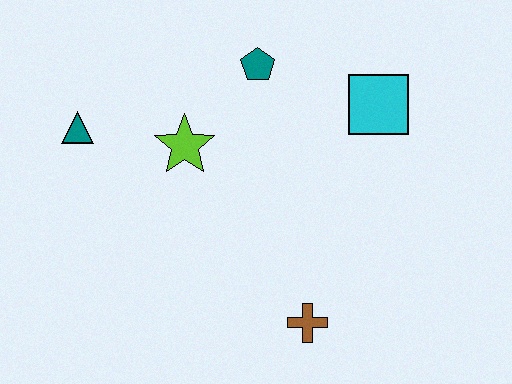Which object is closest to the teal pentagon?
The lime star is closest to the teal pentagon.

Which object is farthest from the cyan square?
The teal triangle is farthest from the cyan square.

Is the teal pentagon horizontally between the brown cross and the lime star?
Yes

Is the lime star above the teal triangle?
No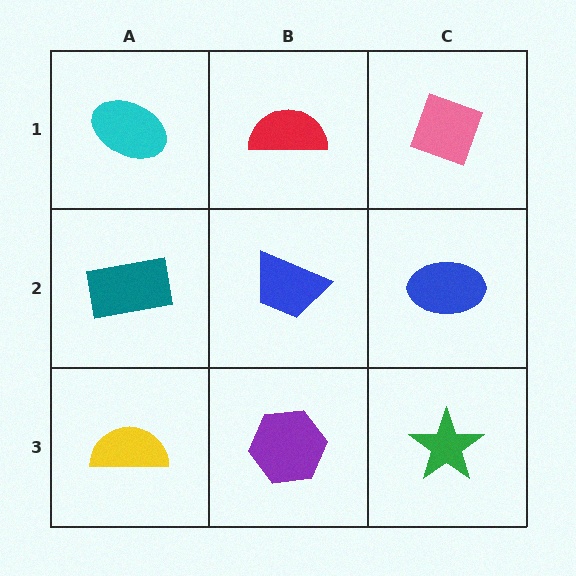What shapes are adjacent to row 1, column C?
A blue ellipse (row 2, column C), a red semicircle (row 1, column B).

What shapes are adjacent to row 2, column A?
A cyan ellipse (row 1, column A), a yellow semicircle (row 3, column A), a blue trapezoid (row 2, column B).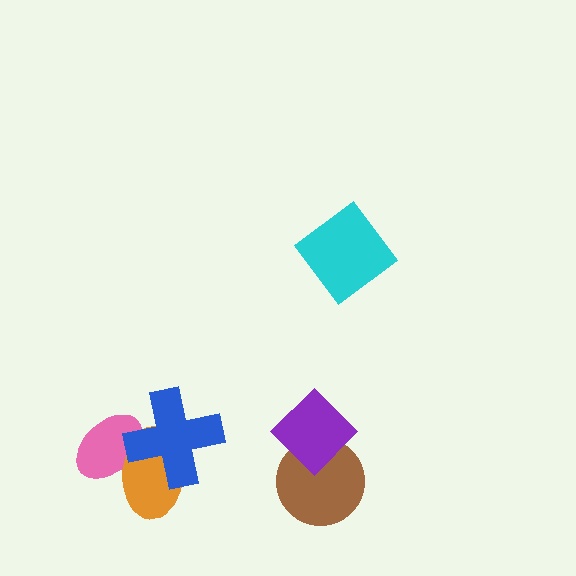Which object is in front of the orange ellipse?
The blue cross is in front of the orange ellipse.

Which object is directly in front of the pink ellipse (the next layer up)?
The orange ellipse is directly in front of the pink ellipse.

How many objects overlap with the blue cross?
2 objects overlap with the blue cross.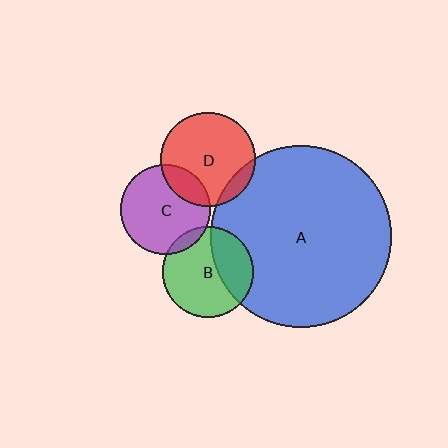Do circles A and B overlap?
Yes.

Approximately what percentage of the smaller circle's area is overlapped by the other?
Approximately 35%.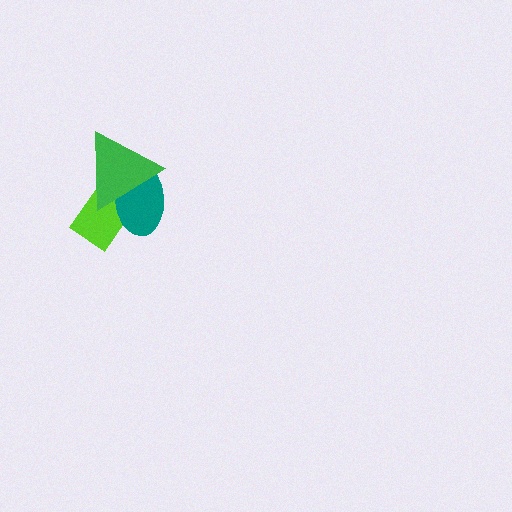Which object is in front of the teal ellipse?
The green triangle is in front of the teal ellipse.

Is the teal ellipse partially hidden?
Yes, it is partially covered by another shape.